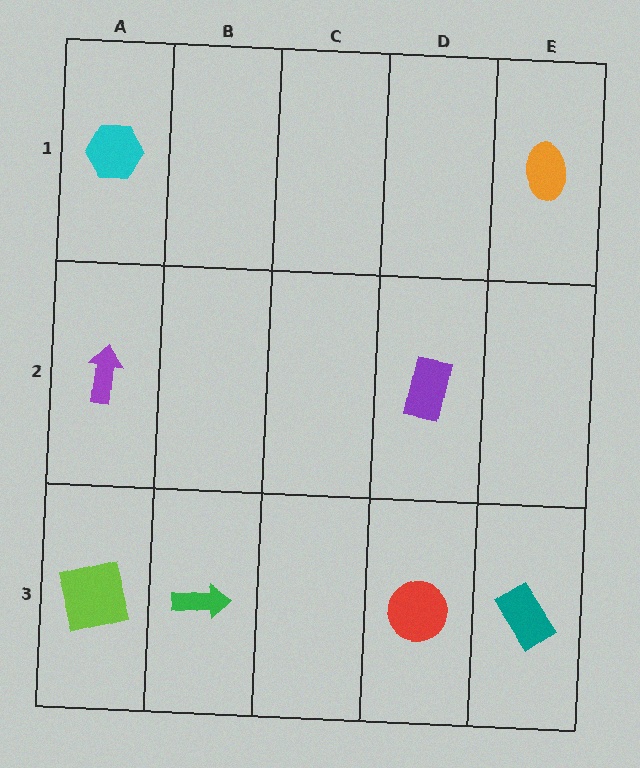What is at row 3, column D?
A red circle.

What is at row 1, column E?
An orange ellipse.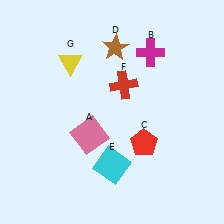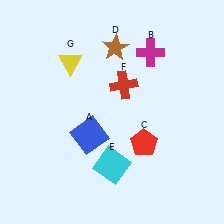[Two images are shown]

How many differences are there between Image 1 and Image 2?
There is 1 difference between the two images.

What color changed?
The square (A) changed from pink in Image 1 to blue in Image 2.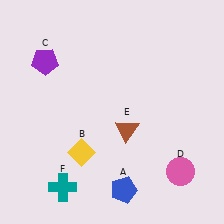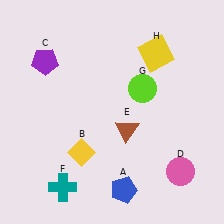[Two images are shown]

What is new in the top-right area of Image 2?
A lime circle (G) was added in the top-right area of Image 2.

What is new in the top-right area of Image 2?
A yellow square (H) was added in the top-right area of Image 2.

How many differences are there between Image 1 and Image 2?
There are 2 differences between the two images.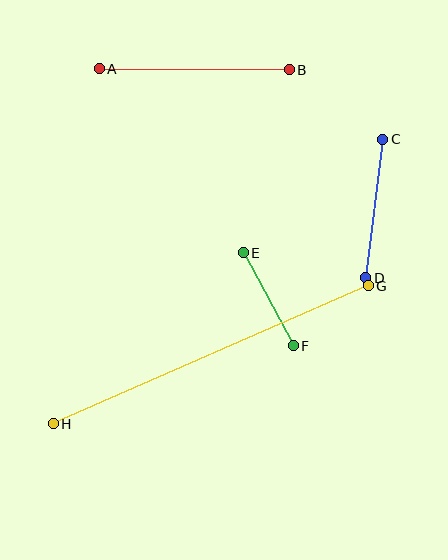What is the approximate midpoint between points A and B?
The midpoint is at approximately (194, 69) pixels.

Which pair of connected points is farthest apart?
Points G and H are farthest apart.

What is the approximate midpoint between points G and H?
The midpoint is at approximately (211, 355) pixels.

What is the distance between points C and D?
The distance is approximately 139 pixels.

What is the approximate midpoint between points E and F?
The midpoint is at approximately (268, 299) pixels.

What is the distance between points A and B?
The distance is approximately 190 pixels.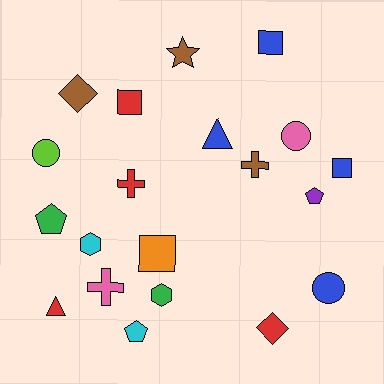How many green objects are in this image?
There are 2 green objects.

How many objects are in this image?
There are 20 objects.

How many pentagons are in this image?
There are 3 pentagons.